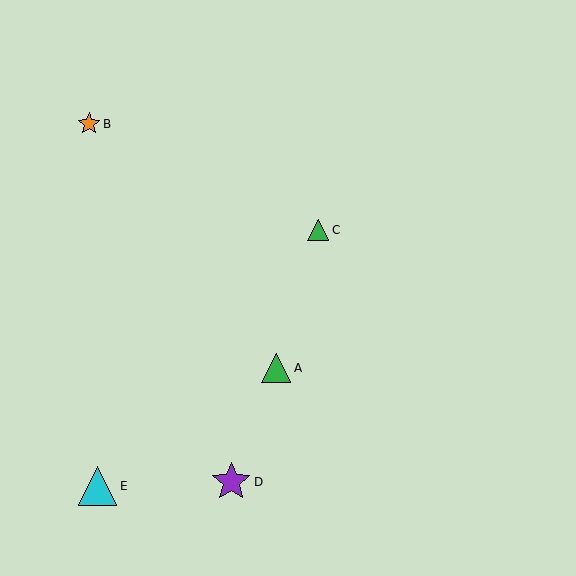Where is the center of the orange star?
The center of the orange star is at (89, 124).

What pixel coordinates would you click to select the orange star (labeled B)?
Click at (89, 124) to select the orange star B.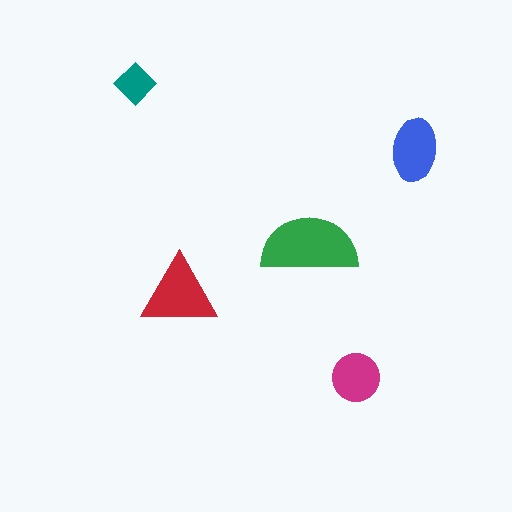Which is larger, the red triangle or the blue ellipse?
The red triangle.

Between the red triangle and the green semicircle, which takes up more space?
The green semicircle.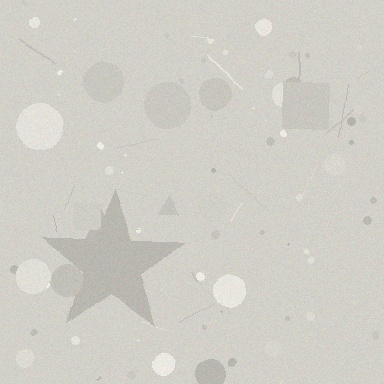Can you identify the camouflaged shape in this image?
The camouflaged shape is a star.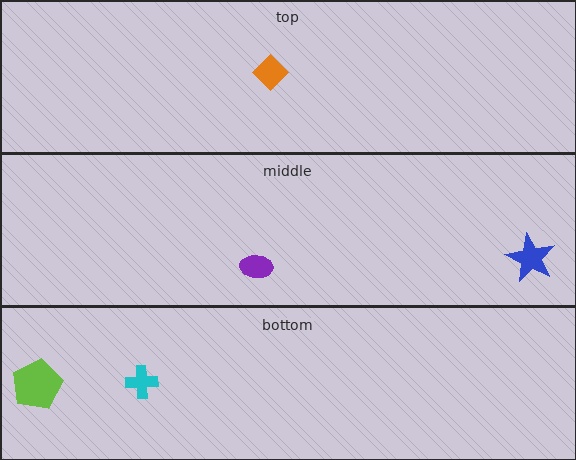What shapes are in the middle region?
The purple ellipse, the blue star.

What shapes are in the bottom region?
The cyan cross, the lime pentagon.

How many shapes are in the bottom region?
2.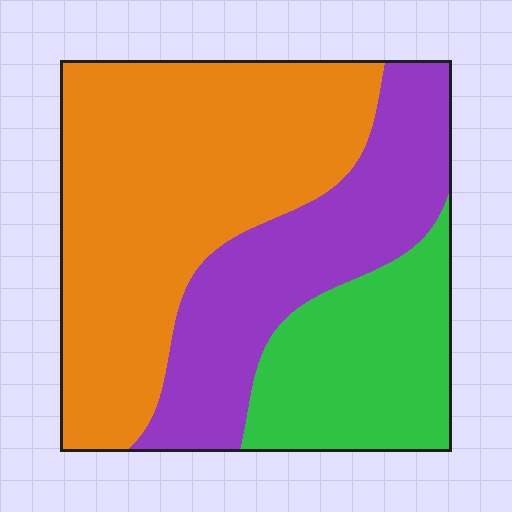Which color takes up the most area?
Orange, at roughly 50%.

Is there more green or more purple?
Purple.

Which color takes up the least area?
Green, at roughly 25%.